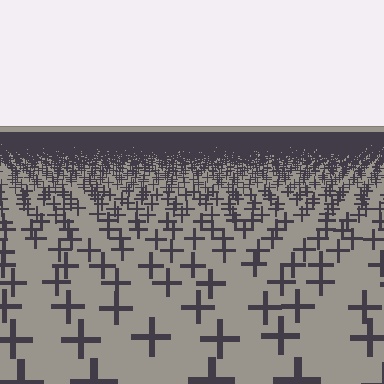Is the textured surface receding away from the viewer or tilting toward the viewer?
The surface is receding away from the viewer. Texture elements get smaller and denser toward the top.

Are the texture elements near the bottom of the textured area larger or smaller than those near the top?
Larger. Near the bottom, elements are closer to the viewer and appear at a bigger on-screen size.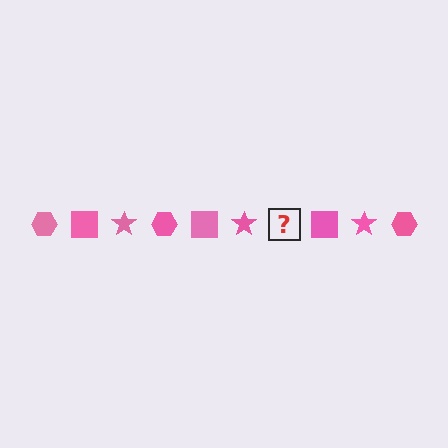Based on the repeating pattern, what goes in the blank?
The blank should be a pink hexagon.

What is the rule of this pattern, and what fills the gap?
The rule is that the pattern cycles through hexagon, square, star shapes in pink. The gap should be filled with a pink hexagon.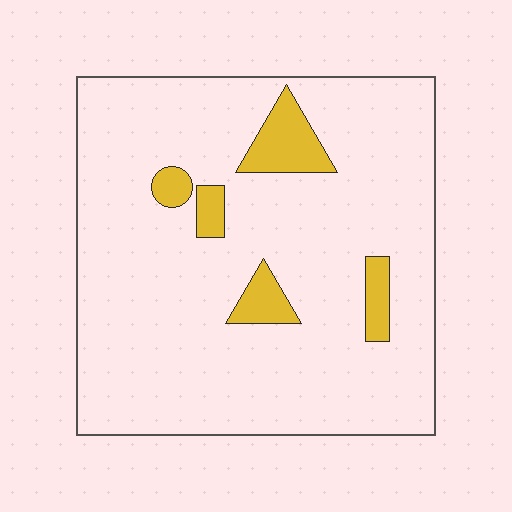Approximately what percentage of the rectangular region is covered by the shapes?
Approximately 10%.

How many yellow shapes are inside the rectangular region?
5.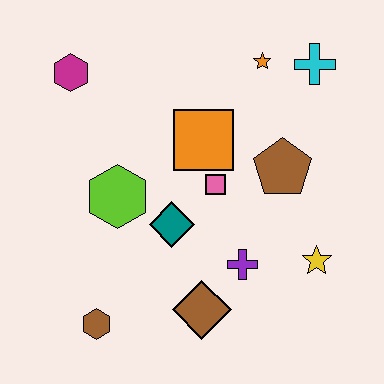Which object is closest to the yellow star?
The purple cross is closest to the yellow star.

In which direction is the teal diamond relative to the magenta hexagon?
The teal diamond is below the magenta hexagon.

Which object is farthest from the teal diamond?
The cyan cross is farthest from the teal diamond.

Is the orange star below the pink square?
No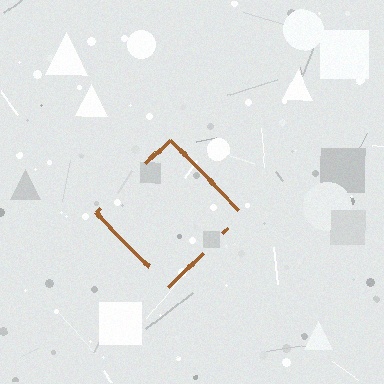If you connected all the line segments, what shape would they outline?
They would outline a diamond.